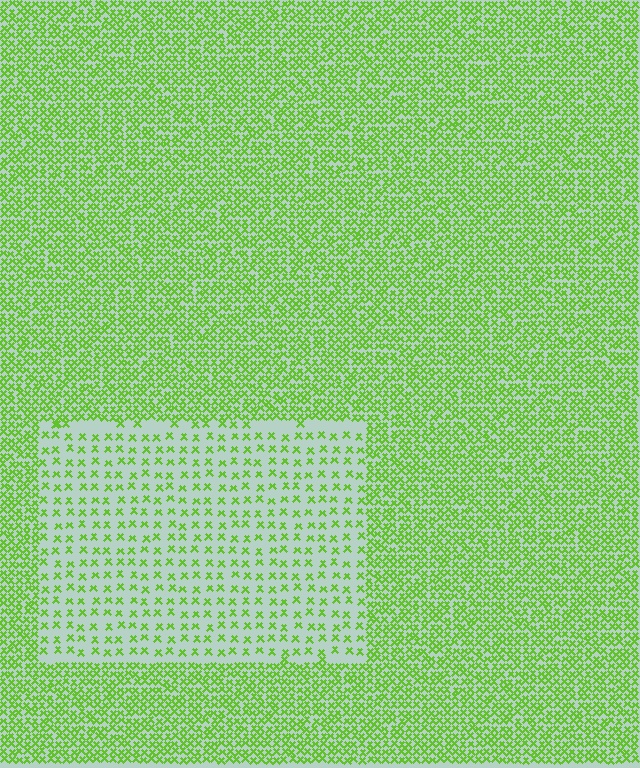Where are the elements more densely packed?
The elements are more densely packed outside the rectangle boundary.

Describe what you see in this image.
The image contains small lime elements arranged at two different densities. A rectangle-shaped region is visible where the elements are less densely packed than the surrounding area.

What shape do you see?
I see a rectangle.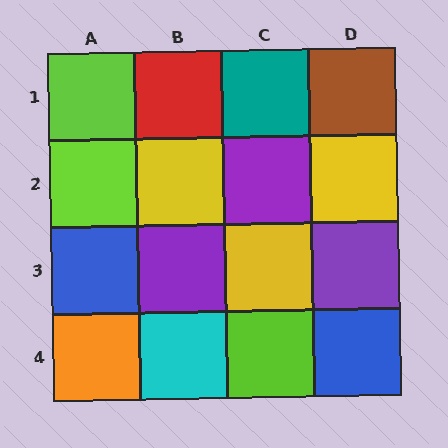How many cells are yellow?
3 cells are yellow.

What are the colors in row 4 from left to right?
Orange, cyan, lime, blue.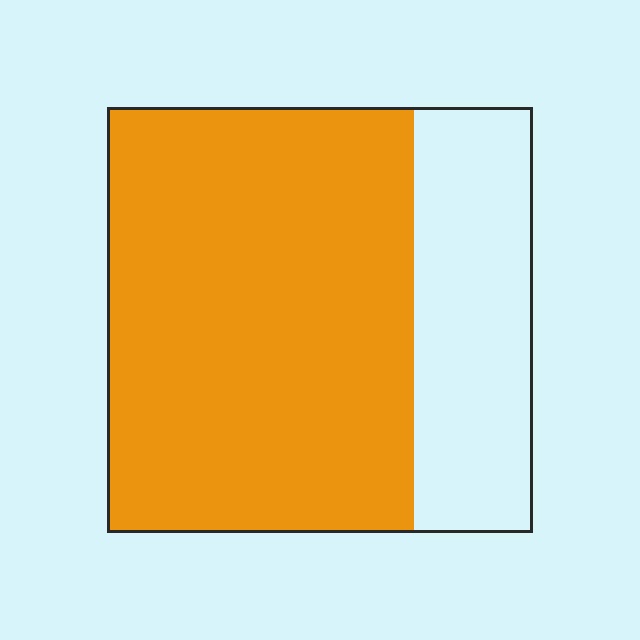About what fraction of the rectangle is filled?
About three quarters (3/4).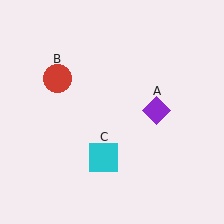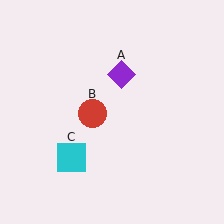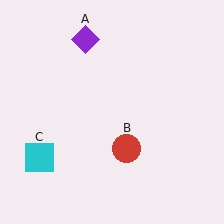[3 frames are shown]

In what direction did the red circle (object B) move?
The red circle (object B) moved down and to the right.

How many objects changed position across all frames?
3 objects changed position: purple diamond (object A), red circle (object B), cyan square (object C).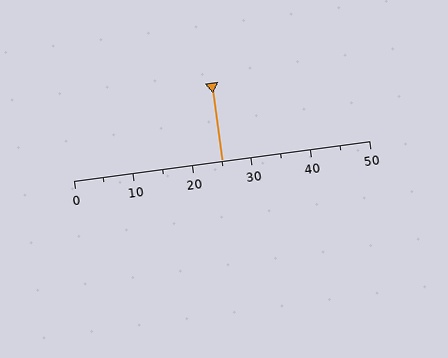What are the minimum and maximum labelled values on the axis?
The axis runs from 0 to 50.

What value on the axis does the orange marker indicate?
The marker indicates approximately 25.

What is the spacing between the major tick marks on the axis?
The major ticks are spaced 10 apart.